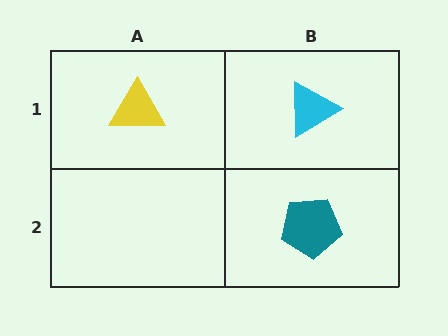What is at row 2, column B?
A teal pentagon.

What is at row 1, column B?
A cyan triangle.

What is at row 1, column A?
A yellow triangle.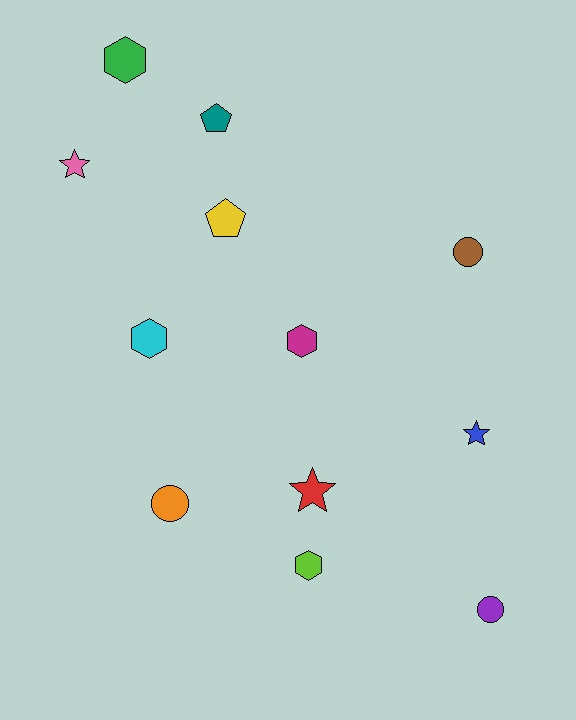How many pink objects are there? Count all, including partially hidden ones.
There is 1 pink object.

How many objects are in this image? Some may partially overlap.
There are 12 objects.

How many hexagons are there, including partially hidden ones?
There are 4 hexagons.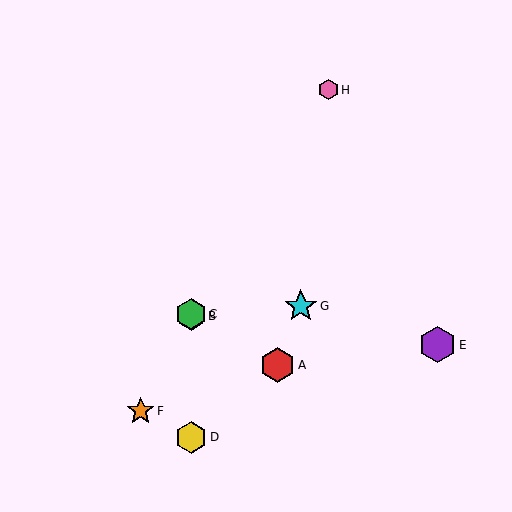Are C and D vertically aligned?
Yes, both are at x≈191.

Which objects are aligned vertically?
Objects B, C, D are aligned vertically.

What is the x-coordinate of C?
Object C is at x≈191.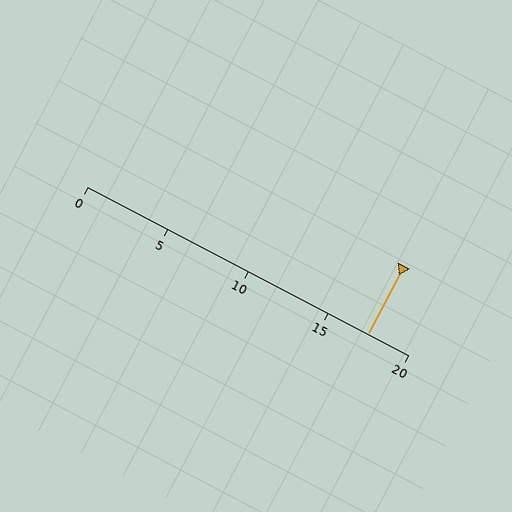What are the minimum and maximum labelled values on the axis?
The axis runs from 0 to 20.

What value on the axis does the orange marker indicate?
The marker indicates approximately 17.5.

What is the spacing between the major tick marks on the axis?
The major ticks are spaced 5 apart.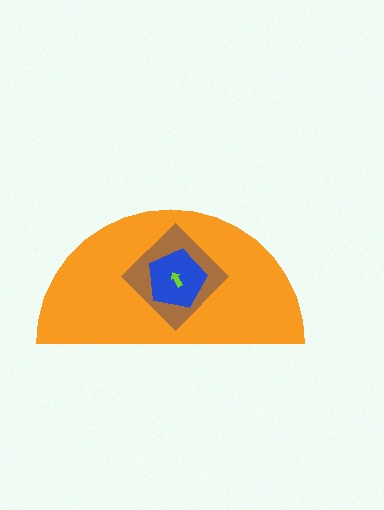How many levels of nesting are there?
4.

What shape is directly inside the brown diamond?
The blue pentagon.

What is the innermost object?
The lime arrow.